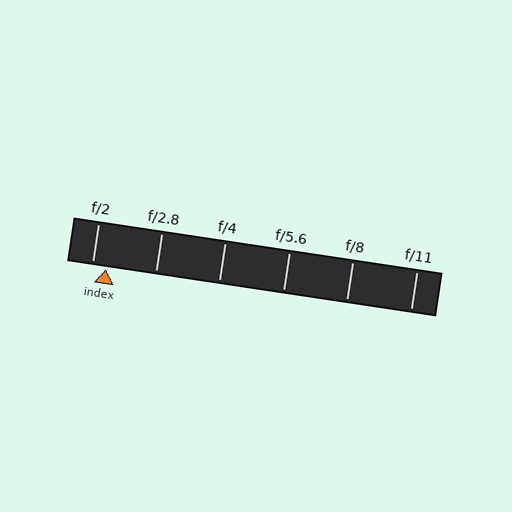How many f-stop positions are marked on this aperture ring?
There are 6 f-stop positions marked.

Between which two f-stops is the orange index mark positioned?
The index mark is between f/2 and f/2.8.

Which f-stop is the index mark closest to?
The index mark is closest to f/2.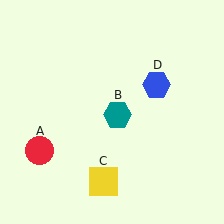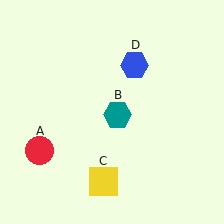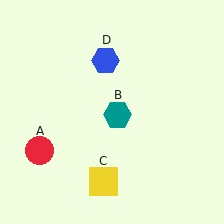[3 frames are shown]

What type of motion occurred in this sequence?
The blue hexagon (object D) rotated counterclockwise around the center of the scene.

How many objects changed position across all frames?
1 object changed position: blue hexagon (object D).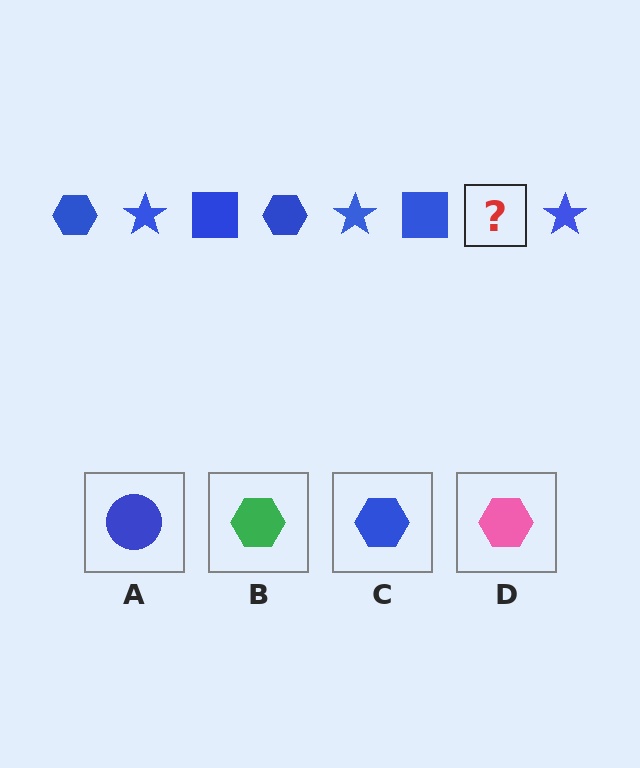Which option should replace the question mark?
Option C.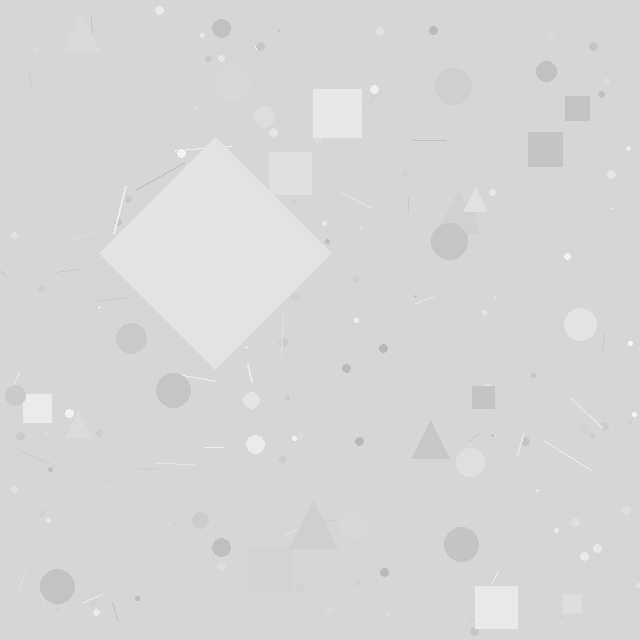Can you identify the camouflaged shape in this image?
The camouflaged shape is a diamond.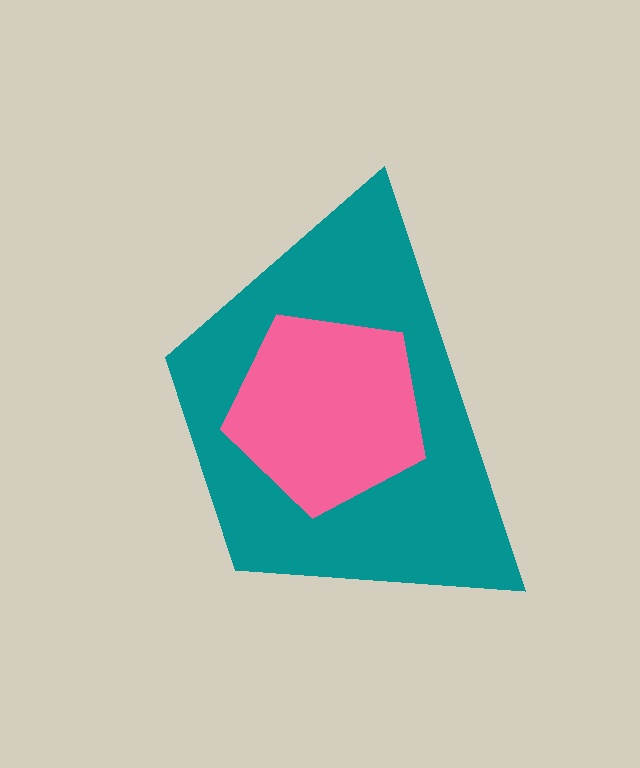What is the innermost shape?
The pink pentagon.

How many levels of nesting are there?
2.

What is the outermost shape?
The teal trapezoid.